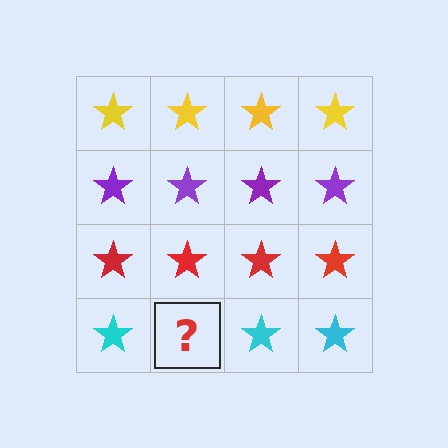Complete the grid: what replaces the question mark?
The question mark should be replaced with a cyan star.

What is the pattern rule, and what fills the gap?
The rule is that each row has a consistent color. The gap should be filled with a cyan star.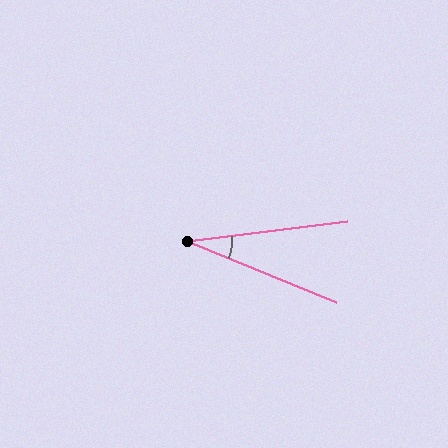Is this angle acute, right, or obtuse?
It is acute.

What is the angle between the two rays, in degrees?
Approximately 29 degrees.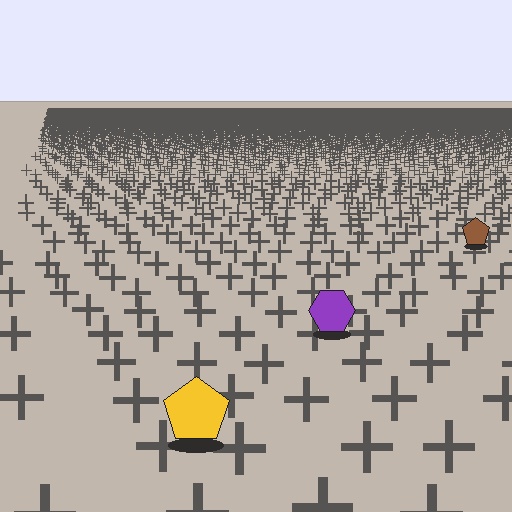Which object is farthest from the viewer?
The brown pentagon is farthest from the viewer. It appears smaller and the ground texture around it is denser.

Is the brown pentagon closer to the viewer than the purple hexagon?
No. The purple hexagon is closer — you can tell from the texture gradient: the ground texture is coarser near it.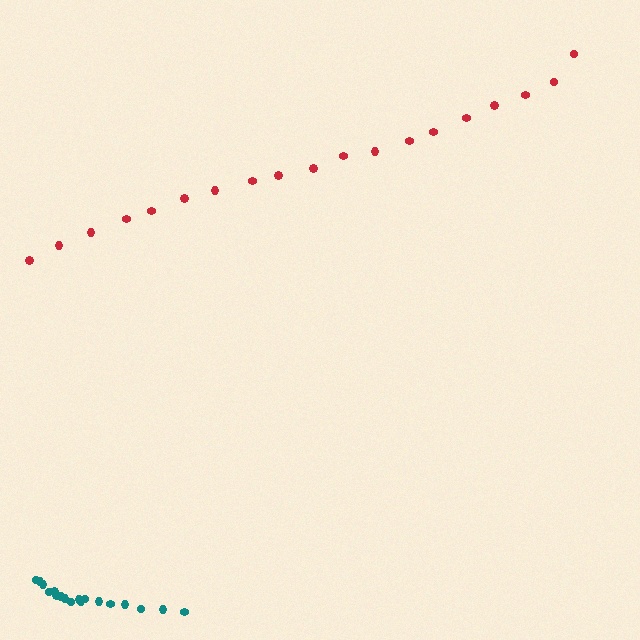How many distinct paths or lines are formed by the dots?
There are 2 distinct paths.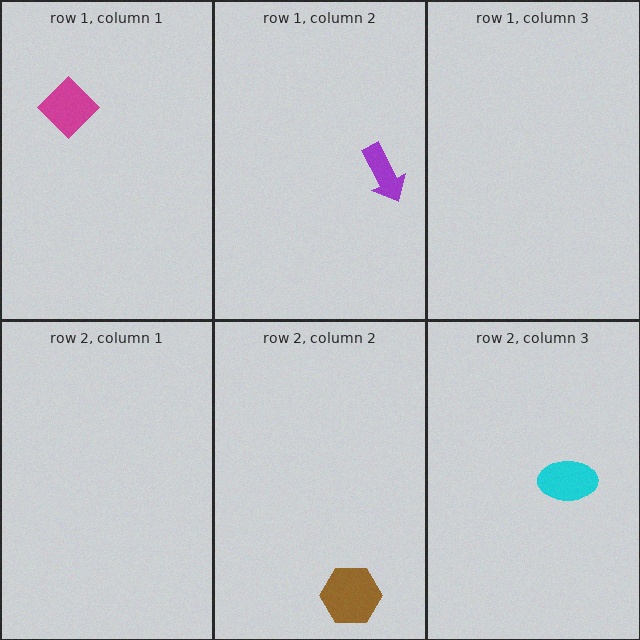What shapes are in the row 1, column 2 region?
The purple arrow.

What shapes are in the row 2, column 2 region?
The brown hexagon.